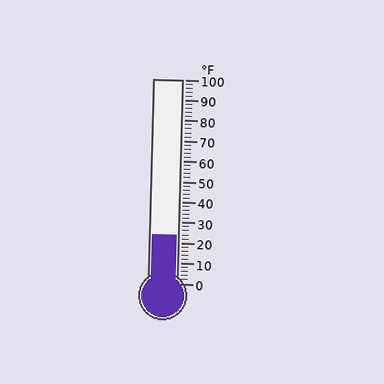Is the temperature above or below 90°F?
The temperature is below 90°F.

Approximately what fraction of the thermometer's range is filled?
The thermometer is filled to approximately 25% of its range.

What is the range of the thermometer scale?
The thermometer scale ranges from 0°F to 100°F.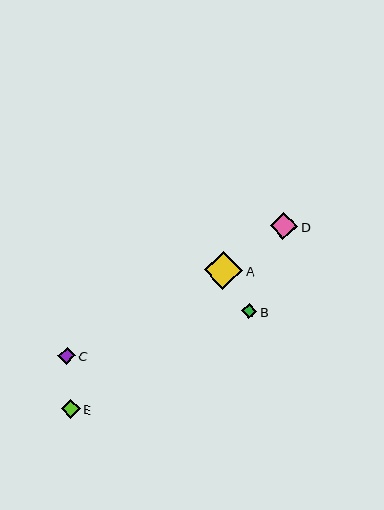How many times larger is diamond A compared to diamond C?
Diamond A is approximately 2.3 times the size of diamond C.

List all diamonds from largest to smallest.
From largest to smallest: A, D, E, C, B.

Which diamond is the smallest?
Diamond B is the smallest with a size of approximately 15 pixels.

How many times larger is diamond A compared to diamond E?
Diamond A is approximately 2.0 times the size of diamond E.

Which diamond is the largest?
Diamond A is the largest with a size of approximately 38 pixels.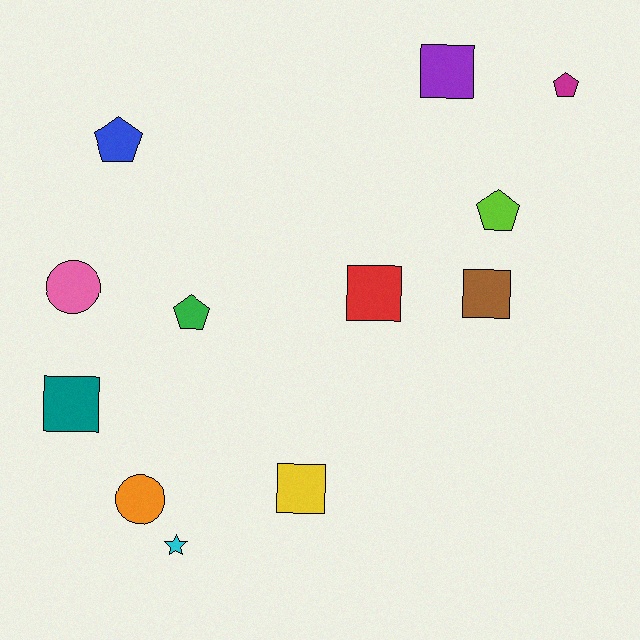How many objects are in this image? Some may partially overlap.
There are 12 objects.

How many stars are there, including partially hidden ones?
There is 1 star.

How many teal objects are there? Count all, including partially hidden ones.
There is 1 teal object.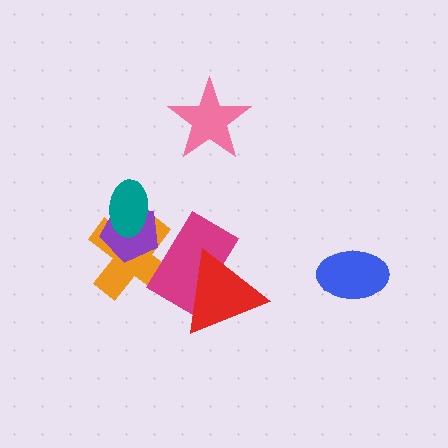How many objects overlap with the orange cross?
3 objects overlap with the orange cross.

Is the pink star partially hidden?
No, no other shape covers it.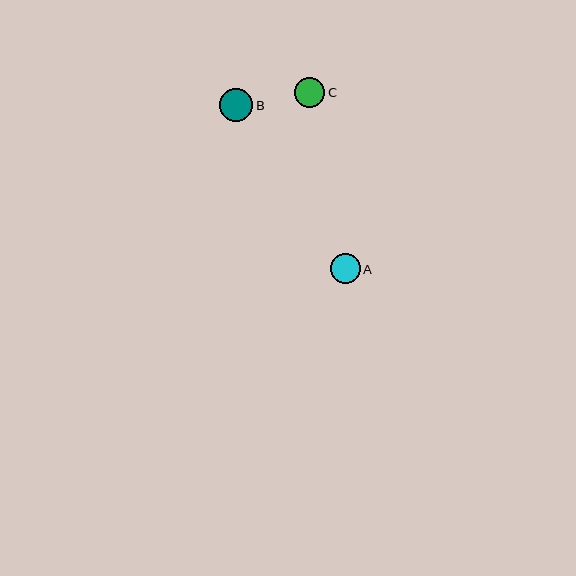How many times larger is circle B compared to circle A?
Circle B is approximately 1.1 times the size of circle A.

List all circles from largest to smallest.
From largest to smallest: B, C, A.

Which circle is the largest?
Circle B is the largest with a size of approximately 33 pixels.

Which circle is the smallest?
Circle A is the smallest with a size of approximately 30 pixels.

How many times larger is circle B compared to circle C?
Circle B is approximately 1.1 times the size of circle C.